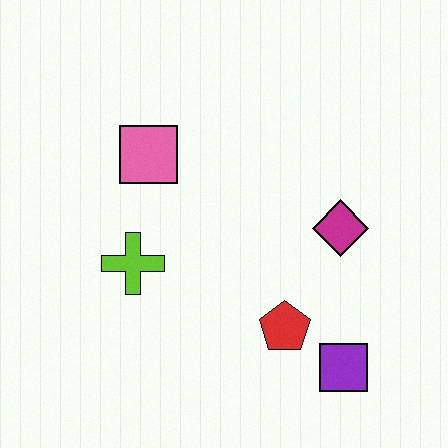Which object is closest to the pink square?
The lime cross is closest to the pink square.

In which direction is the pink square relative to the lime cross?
The pink square is above the lime cross.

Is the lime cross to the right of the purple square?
No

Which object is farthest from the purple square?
The pink square is farthest from the purple square.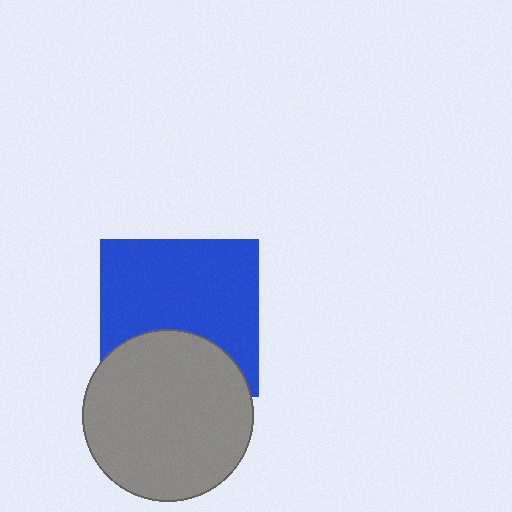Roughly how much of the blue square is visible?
Most of it is visible (roughly 67%).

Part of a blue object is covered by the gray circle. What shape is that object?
It is a square.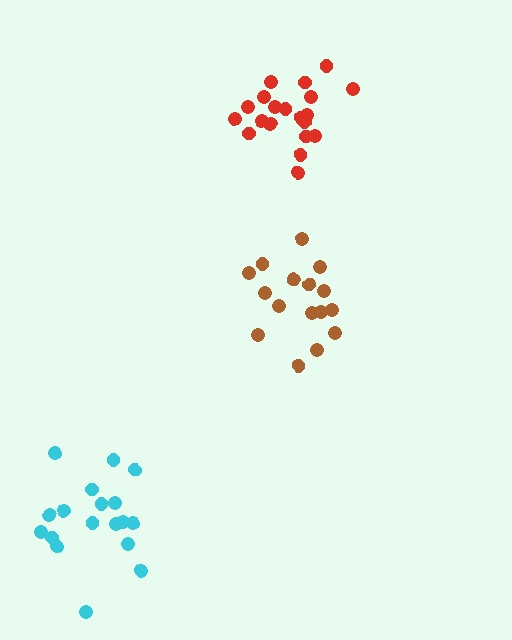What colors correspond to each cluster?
The clusters are colored: brown, red, cyan.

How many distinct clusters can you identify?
There are 3 distinct clusters.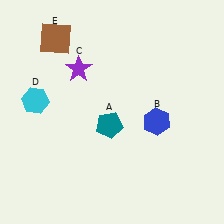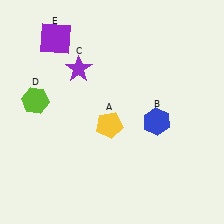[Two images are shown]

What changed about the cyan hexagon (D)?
In Image 1, D is cyan. In Image 2, it changed to lime.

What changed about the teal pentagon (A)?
In Image 1, A is teal. In Image 2, it changed to yellow.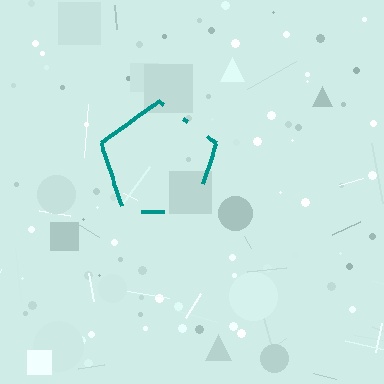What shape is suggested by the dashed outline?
The dashed outline suggests a pentagon.